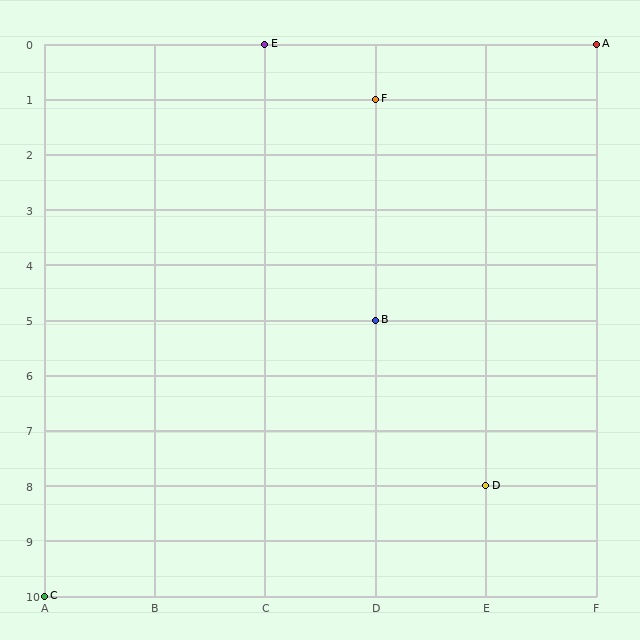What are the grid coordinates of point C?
Point C is at grid coordinates (A, 10).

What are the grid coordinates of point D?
Point D is at grid coordinates (E, 8).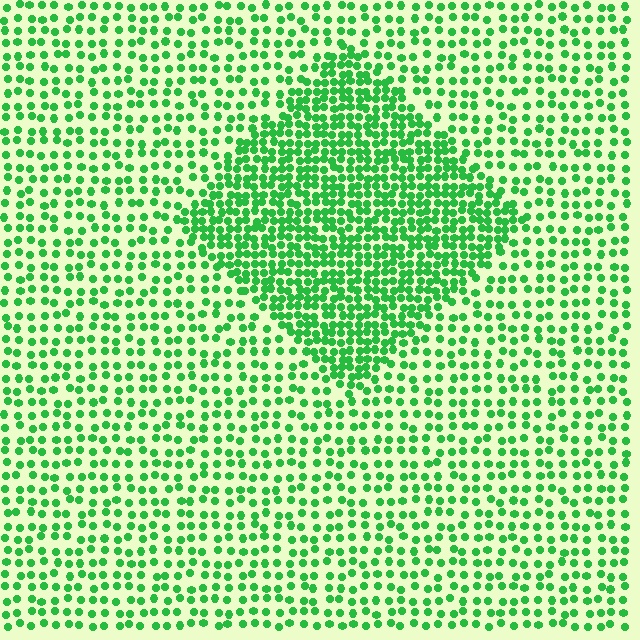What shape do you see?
I see a diamond.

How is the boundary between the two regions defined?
The boundary is defined by a change in element density (approximately 2.0x ratio). All elements are the same color, size, and shape.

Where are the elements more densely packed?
The elements are more densely packed inside the diamond boundary.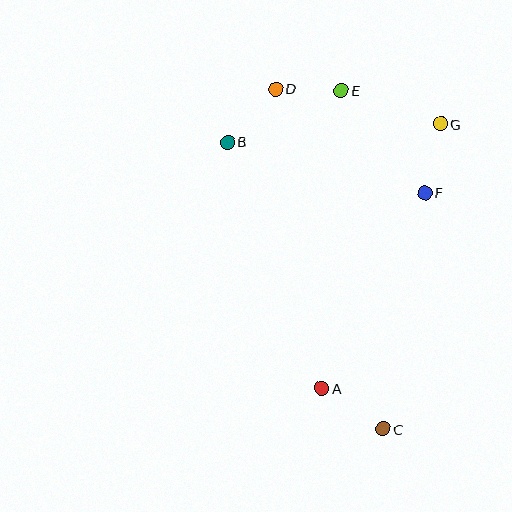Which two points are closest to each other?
Points D and E are closest to each other.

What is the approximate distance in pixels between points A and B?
The distance between A and B is approximately 264 pixels.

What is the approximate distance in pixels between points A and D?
The distance between A and D is approximately 303 pixels.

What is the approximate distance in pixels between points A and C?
The distance between A and C is approximately 73 pixels.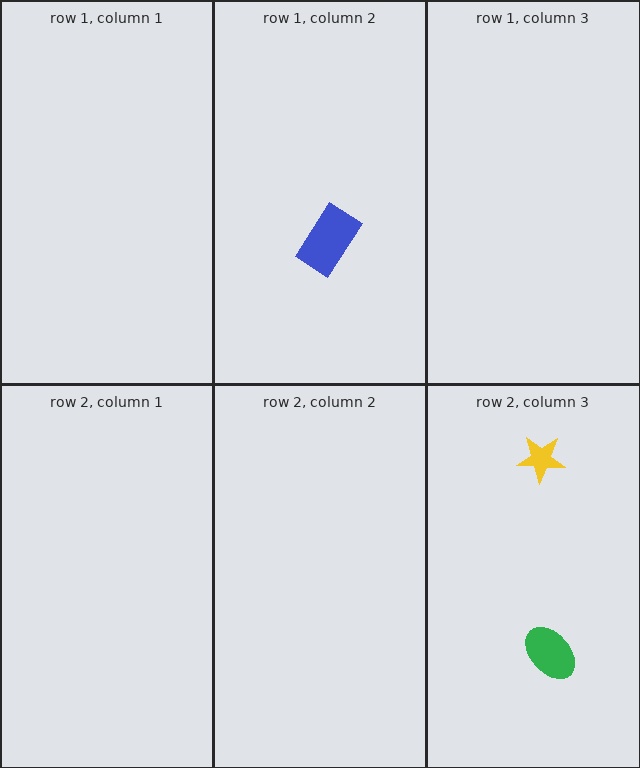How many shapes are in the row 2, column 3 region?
2.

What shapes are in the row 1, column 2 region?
The blue rectangle.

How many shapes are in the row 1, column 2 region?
1.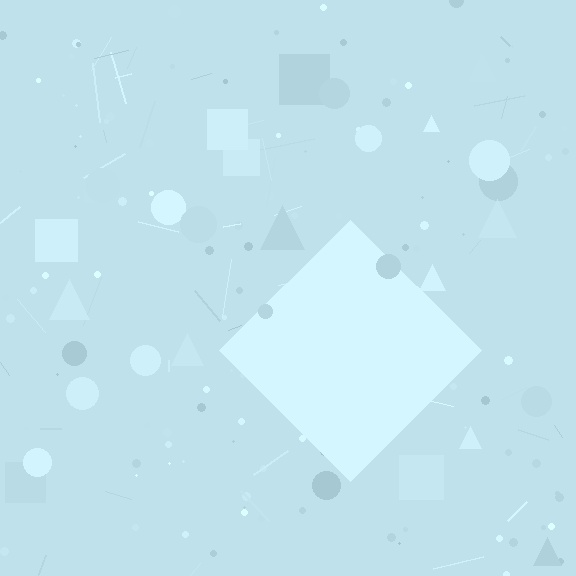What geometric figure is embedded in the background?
A diamond is embedded in the background.